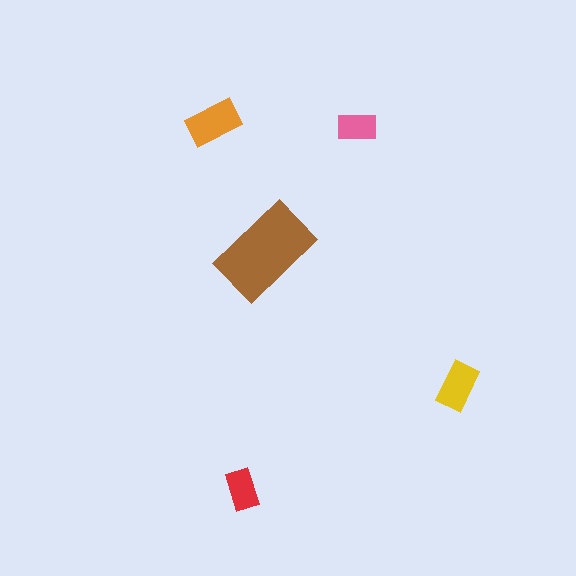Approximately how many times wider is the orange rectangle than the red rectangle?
About 1.5 times wider.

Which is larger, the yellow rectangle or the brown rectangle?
The brown one.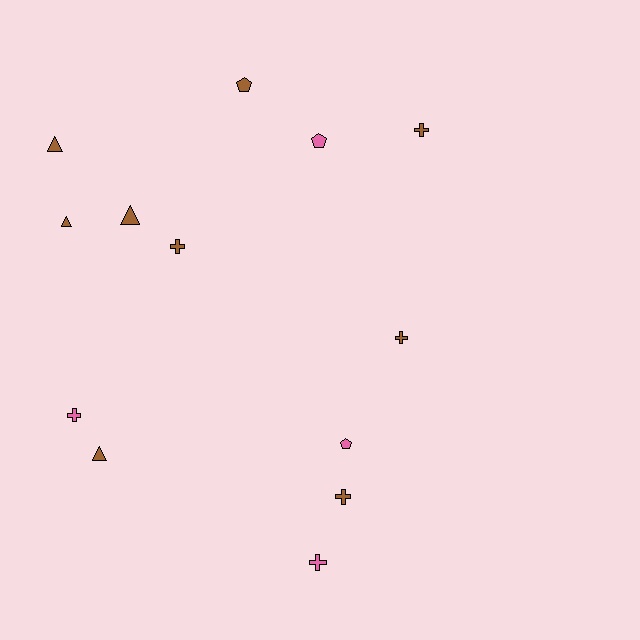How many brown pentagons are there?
There is 1 brown pentagon.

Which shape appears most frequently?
Cross, with 6 objects.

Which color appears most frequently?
Brown, with 9 objects.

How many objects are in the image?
There are 13 objects.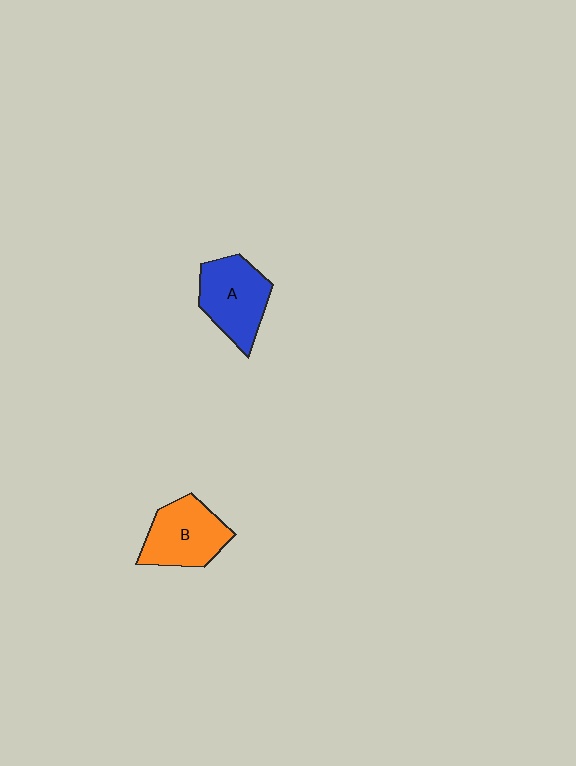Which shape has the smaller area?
Shape B (orange).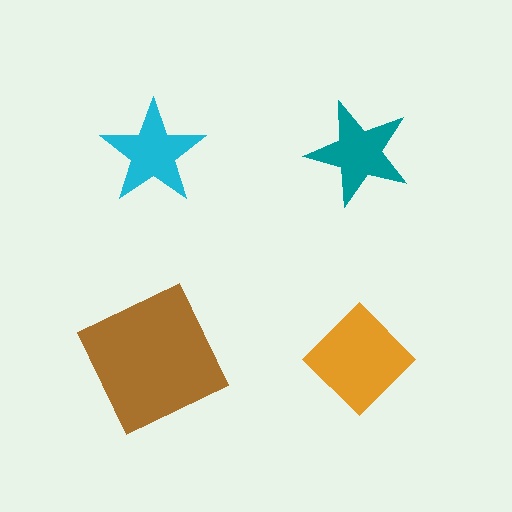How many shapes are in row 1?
2 shapes.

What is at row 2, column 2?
An orange diamond.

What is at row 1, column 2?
A teal star.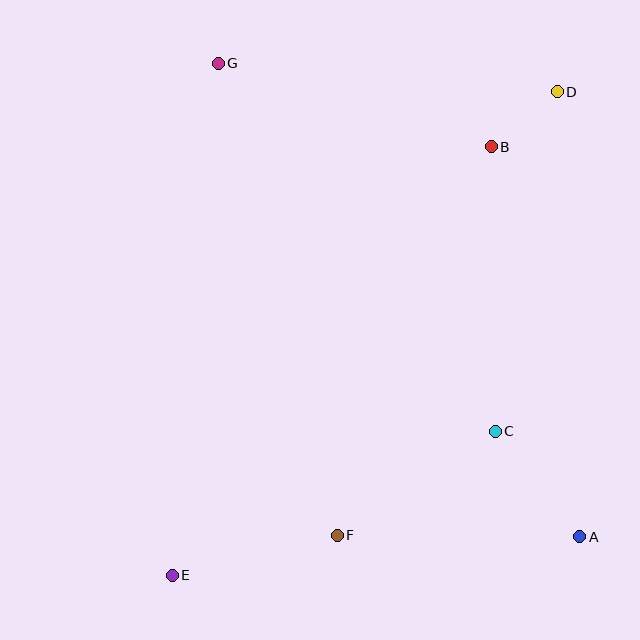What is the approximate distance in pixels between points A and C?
The distance between A and C is approximately 135 pixels.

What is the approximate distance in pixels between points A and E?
The distance between A and E is approximately 409 pixels.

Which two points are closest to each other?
Points B and D are closest to each other.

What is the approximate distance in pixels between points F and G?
The distance between F and G is approximately 487 pixels.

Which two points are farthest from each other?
Points D and E are farthest from each other.